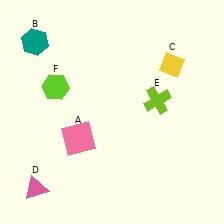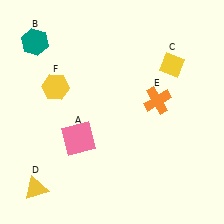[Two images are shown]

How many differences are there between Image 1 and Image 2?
There are 3 differences between the two images.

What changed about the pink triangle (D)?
In Image 1, D is pink. In Image 2, it changed to yellow.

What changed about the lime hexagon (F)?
In Image 1, F is lime. In Image 2, it changed to yellow.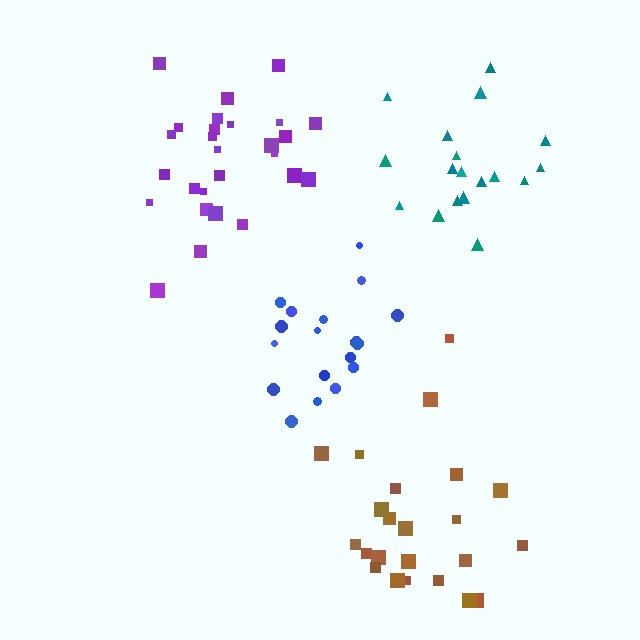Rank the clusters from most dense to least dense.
purple, blue, teal, brown.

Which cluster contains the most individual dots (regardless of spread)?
Purple (27).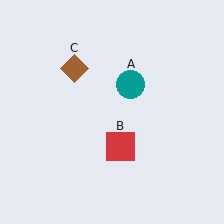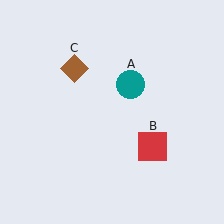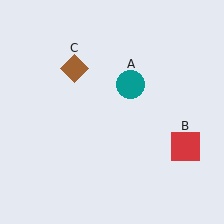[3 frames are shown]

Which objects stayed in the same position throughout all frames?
Teal circle (object A) and brown diamond (object C) remained stationary.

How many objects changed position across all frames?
1 object changed position: red square (object B).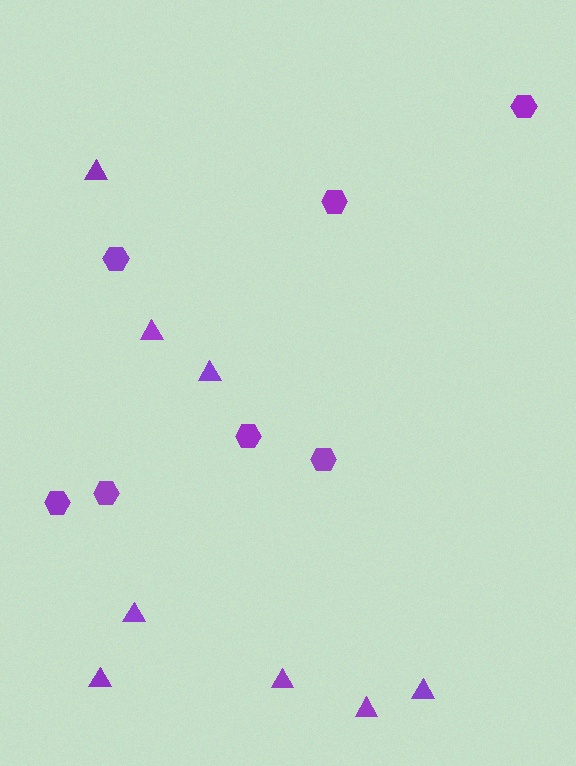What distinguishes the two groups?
There are 2 groups: one group of hexagons (7) and one group of triangles (8).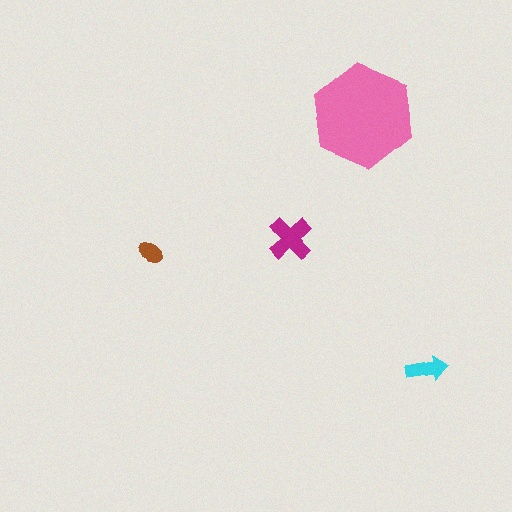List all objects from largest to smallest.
The pink hexagon, the magenta cross, the cyan arrow, the brown ellipse.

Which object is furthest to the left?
The brown ellipse is leftmost.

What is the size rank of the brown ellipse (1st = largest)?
4th.